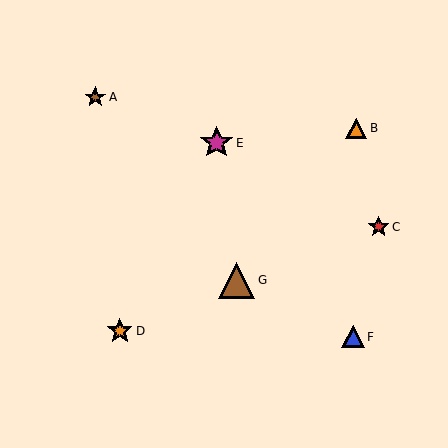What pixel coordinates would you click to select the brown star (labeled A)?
Click at (95, 97) to select the brown star A.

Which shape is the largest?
The brown triangle (labeled G) is the largest.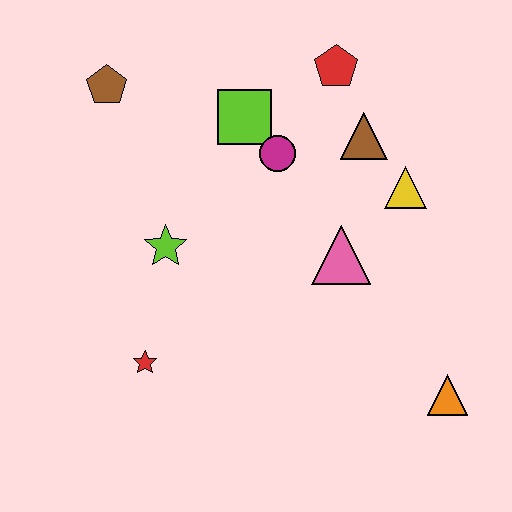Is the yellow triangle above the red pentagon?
No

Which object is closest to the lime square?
The magenta circle is closest to the lime square.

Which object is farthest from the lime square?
The orange triangle is farthest from the lime square.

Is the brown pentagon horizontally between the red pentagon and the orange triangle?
No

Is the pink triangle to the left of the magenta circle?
No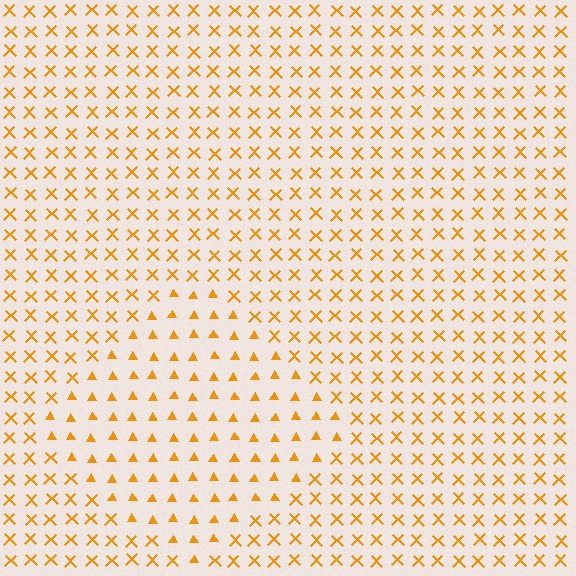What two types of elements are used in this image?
The image uses triangles inside the diamond region and X marks outside it.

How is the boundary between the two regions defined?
The boundary is defined by a change in element shape: triangles inside vs. X marks outside. All elements share the same color and spacing.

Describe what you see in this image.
The image is filled with small orange elements arranged in a uniform grid. A diamond-shaped region contains triangles, while the surrounding area contains X marks. The boundary is defined purely by the change in element shape.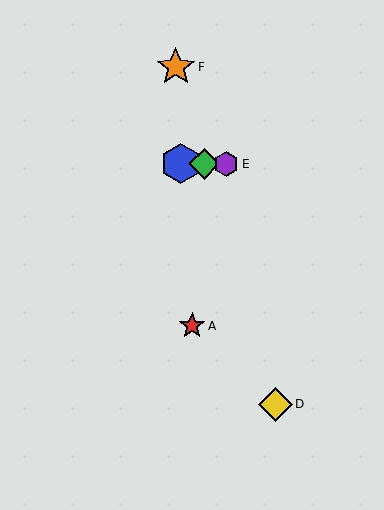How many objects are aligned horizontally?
3 objects (B, C, E) are aligned horizontally.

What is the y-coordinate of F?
Object F is at y≈67.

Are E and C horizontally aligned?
Yes, both are at y≈164.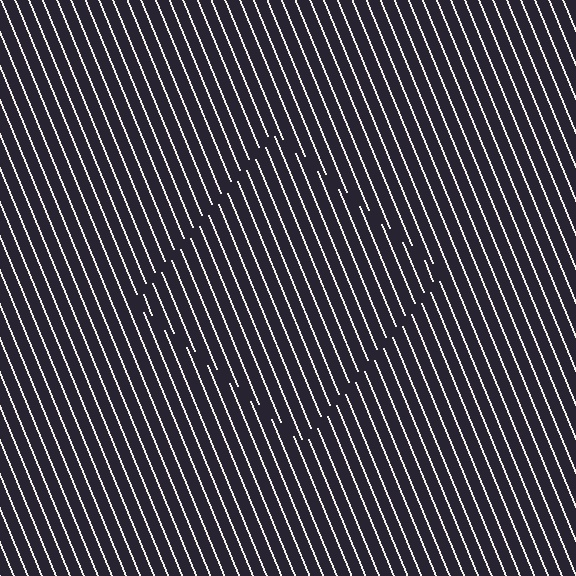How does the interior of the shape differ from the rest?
The interior of the shape contains the same grating, shifted by half a period — the contour is defined by the phase discontinuity where line-ends from the inner and outer gratings abut.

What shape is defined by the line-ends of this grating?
An illusory square. The interior of the shape contains the same grating, shifted by half a period — the contour is defined by the phase discontinuity where line-ends from the inner and outer gratings abut.